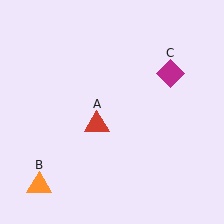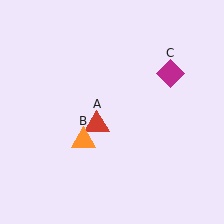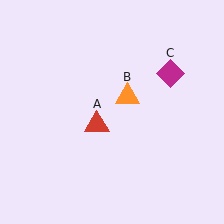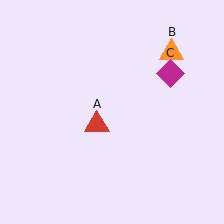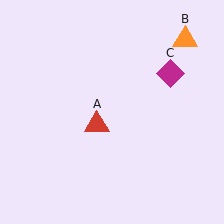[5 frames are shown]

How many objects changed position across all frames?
1 object changed position: orange triangle (object B).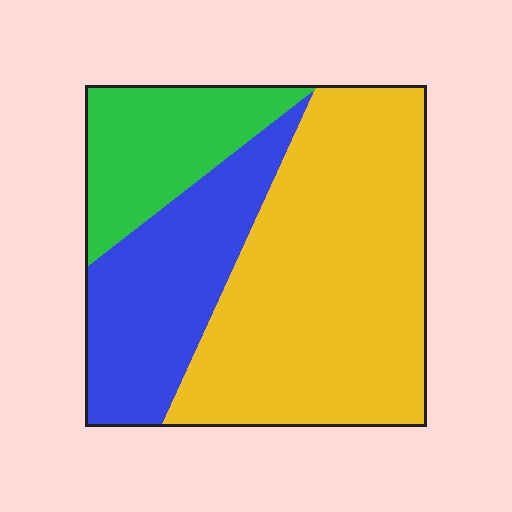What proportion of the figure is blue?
Blue covers around 25% of the figure.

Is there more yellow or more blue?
Yellow.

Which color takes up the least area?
Green, at roughly 20%.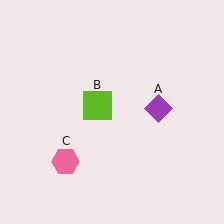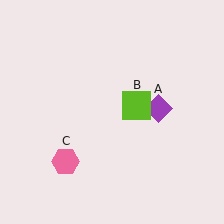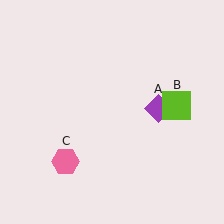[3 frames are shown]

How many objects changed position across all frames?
1 object changed position: lime square (object B).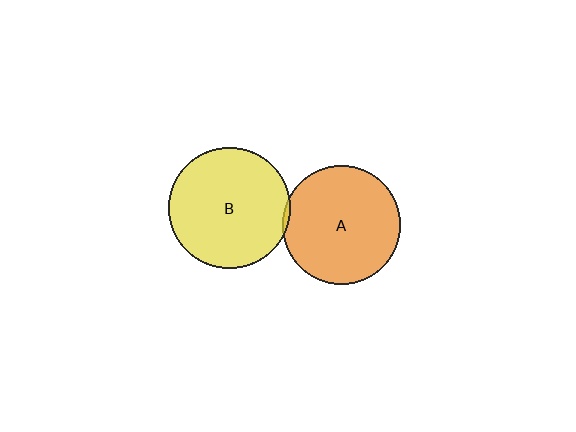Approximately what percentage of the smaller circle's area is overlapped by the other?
Approximately 5%.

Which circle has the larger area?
Circle B (yellow).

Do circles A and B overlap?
Yes.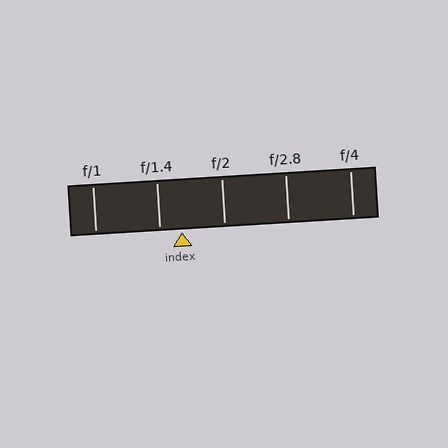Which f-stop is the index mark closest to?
The index mark is closest to f/1.4.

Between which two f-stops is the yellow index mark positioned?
The index mark is between f/1.4 and f/2.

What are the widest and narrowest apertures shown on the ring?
The widest aperture shown is f/1 and the narrowest is f/4.